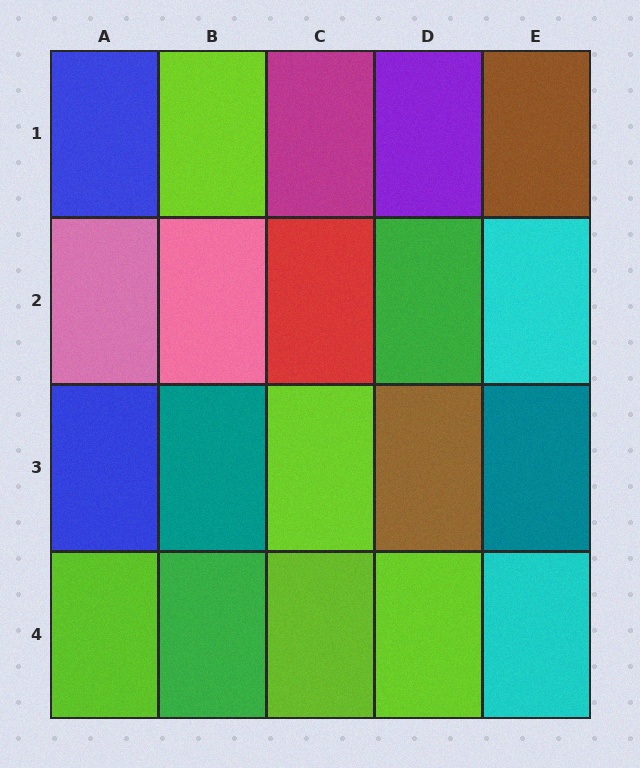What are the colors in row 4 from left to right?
Lime, green, lime, lime, cyan.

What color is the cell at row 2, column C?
Red.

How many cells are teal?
2 cells are teal.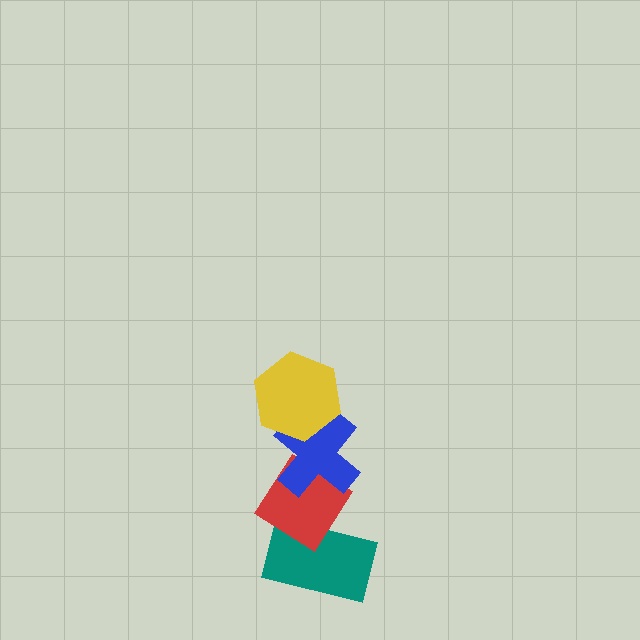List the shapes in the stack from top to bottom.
From top to bottom: the yellow hexagon, the blue cross, the red diamond, the teal rectangle.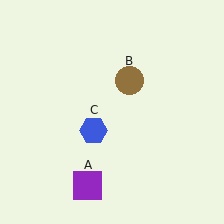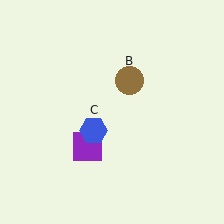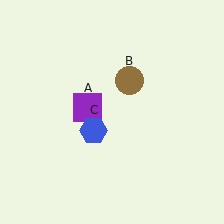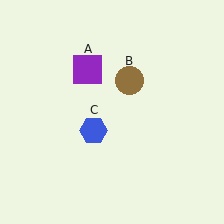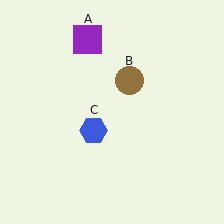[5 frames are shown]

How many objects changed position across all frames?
1 object changed position: purple square (object A).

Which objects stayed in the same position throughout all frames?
Brown circle (object B) and blue hexagon (object C) remained stationary.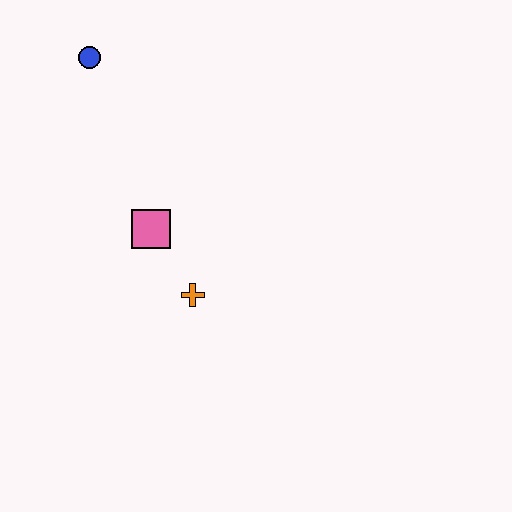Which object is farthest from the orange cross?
The blue circle is farthest from the orange cross.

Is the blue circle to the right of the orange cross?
No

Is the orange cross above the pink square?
No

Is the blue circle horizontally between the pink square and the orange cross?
No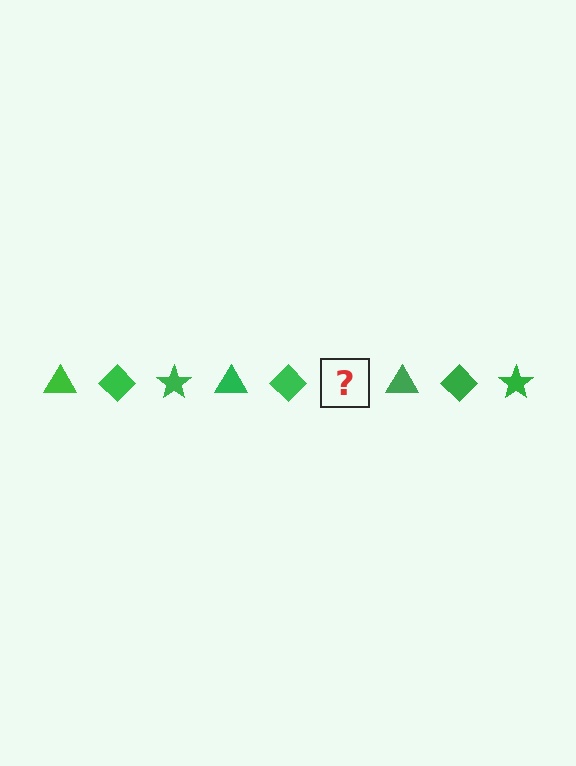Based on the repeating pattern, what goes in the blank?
The blank should be a green star.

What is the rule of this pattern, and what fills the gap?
The rule is that the pattern cycles through triangle, diamond, star shapes in green. The gap should be filled with a green star.